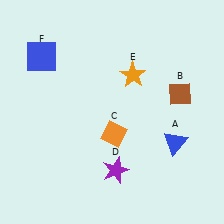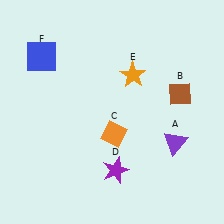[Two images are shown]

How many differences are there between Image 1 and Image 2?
There is 1 difference between the two images.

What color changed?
The triangle (A) changed from blue in Image 1 to purple in Image 2.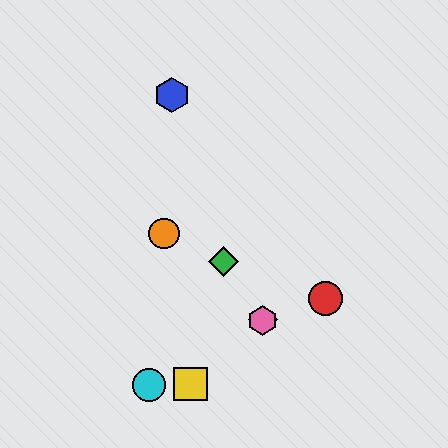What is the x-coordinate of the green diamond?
The green diamond is at x≈224.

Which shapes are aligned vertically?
The purple diamond, the pink hexagon are aligned vertically.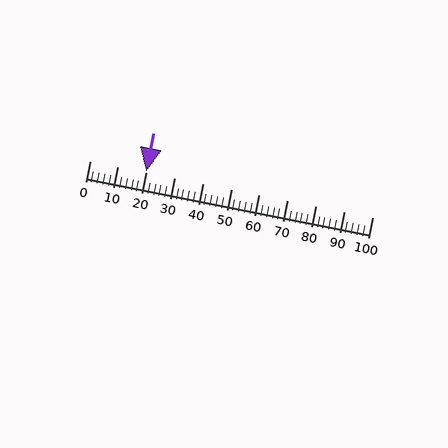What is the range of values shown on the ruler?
The ruler shows values from 0 to 100.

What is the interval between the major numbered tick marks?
The major tick marks are spaced 10 units apart.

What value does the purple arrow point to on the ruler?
The purple arrow points to approximately 20.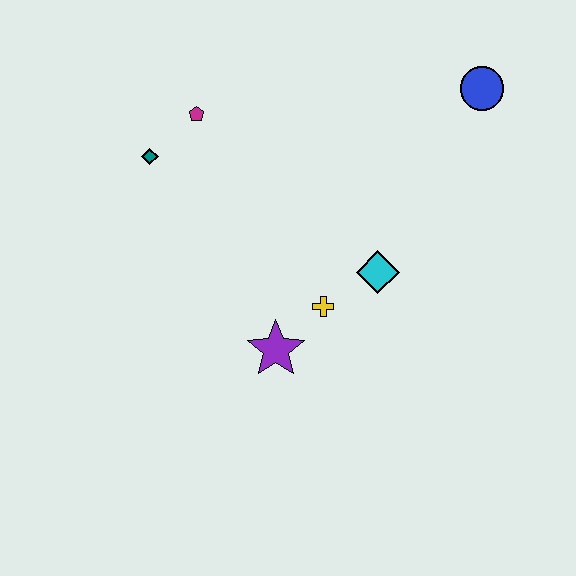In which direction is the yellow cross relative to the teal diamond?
The yellow cross is to the right of the teal diamond.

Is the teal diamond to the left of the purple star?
Yes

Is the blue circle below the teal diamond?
No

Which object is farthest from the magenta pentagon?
The blue circle is farthest from the magenta pentagon.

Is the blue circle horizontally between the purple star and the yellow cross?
No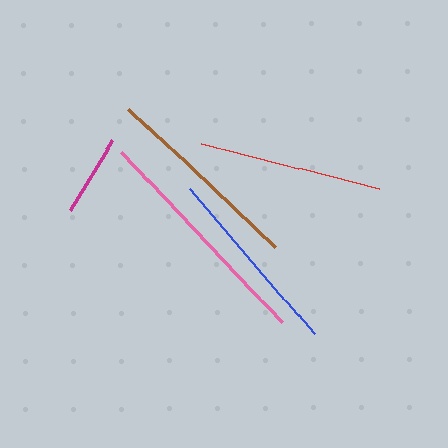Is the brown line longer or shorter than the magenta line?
The brown line is longer than the magenta line.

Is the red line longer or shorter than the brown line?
The brown line is longer than the red line.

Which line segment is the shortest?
The magenta line is the shortest at approximately 82 pixels.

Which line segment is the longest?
The pink line is the longest at approximately 234 pixels.